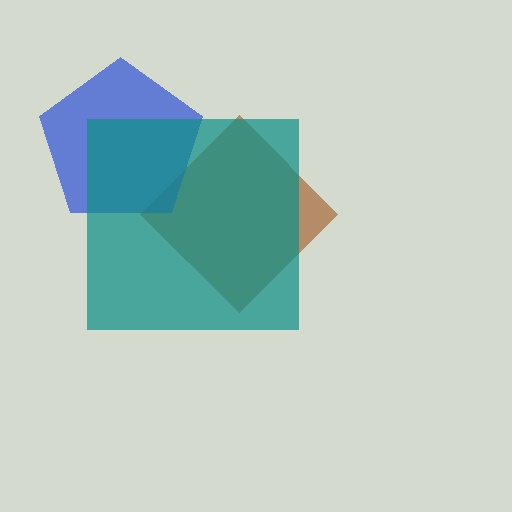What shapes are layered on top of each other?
The layered shapes are: a brown diamond, a blue pentagon, a teal square.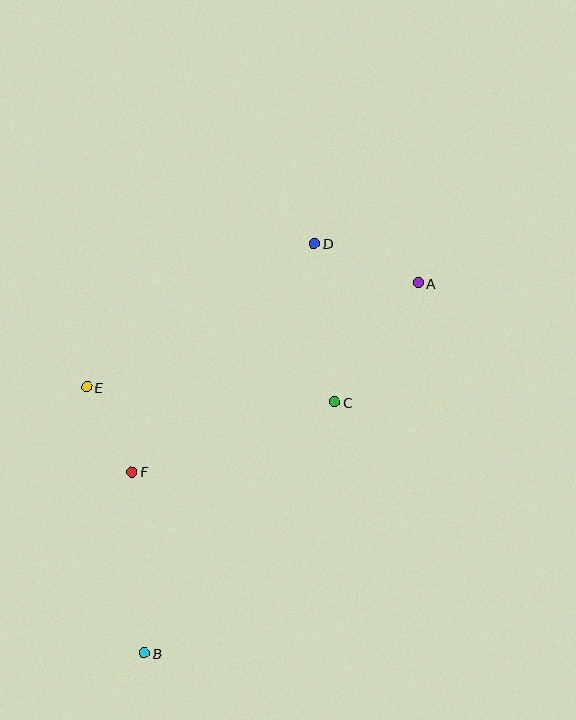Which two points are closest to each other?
Points E and F are closest to each other.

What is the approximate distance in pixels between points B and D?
The distance between B and D is approximately 443 pixels.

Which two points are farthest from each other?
Points A and B are farthest from each other.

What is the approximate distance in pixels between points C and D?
The distance between C and D is approximately 160 pixels.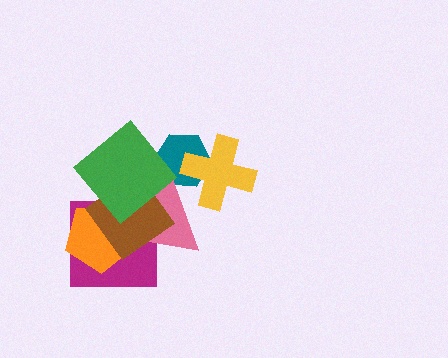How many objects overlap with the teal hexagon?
3 objects overlap with the teal hexagon.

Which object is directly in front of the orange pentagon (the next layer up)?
The pink triangle is directly in front of the orange pentagon.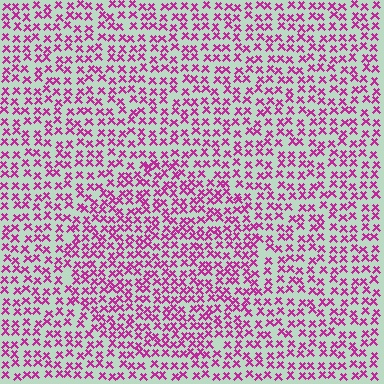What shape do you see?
I see a circle.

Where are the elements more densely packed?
The elements are more densely packed inside the circle boundary.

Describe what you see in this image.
The image contains small magenta elements arranged at two different densities. A circle-shaped region is visible where the elements are more densely packed than the surrounding area.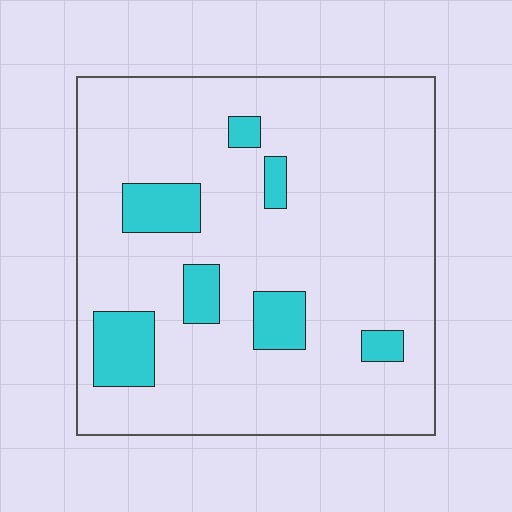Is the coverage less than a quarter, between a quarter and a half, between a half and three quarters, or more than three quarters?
Less than a quarter.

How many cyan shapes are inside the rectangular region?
7.